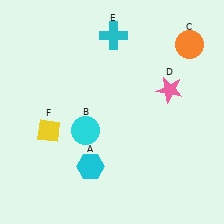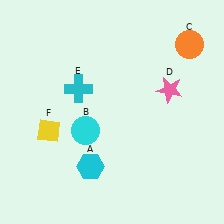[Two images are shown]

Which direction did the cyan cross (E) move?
The cyan cross (E) moved down.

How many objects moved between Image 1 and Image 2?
1 object moved between the two images.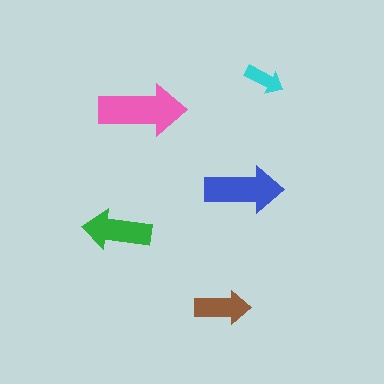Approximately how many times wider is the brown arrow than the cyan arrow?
About 1.5 times wider.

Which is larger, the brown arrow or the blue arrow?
The blue one.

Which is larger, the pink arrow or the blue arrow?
The pink one.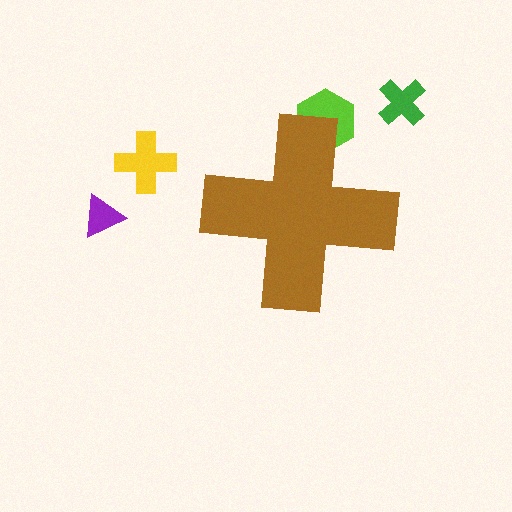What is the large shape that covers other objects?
A brown cross.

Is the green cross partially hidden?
No, the green cross is fully visible.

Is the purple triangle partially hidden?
No, the purple triangle is fully visible.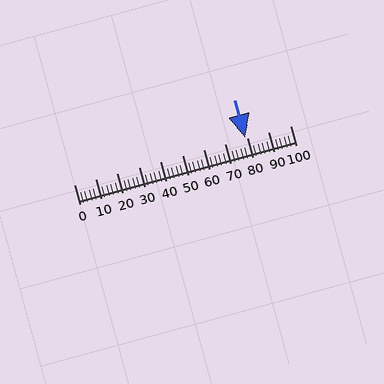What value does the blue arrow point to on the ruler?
The blue arrow points to approximately 79.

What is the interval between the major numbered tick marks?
The major tick marks are spaced 10 units apart.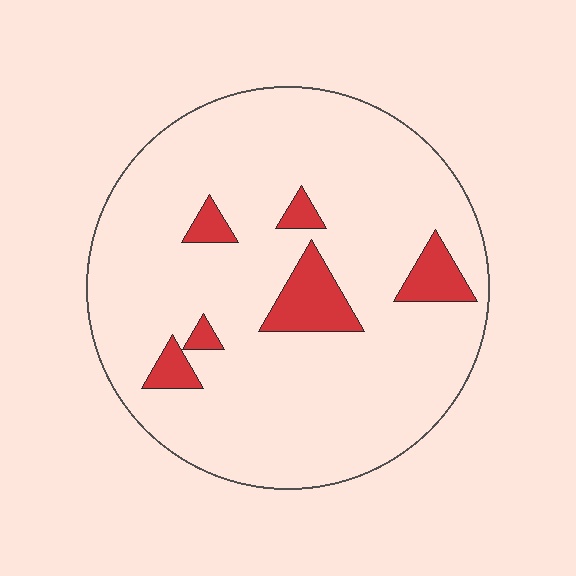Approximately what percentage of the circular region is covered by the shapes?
Approximately 10%.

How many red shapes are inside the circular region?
6.